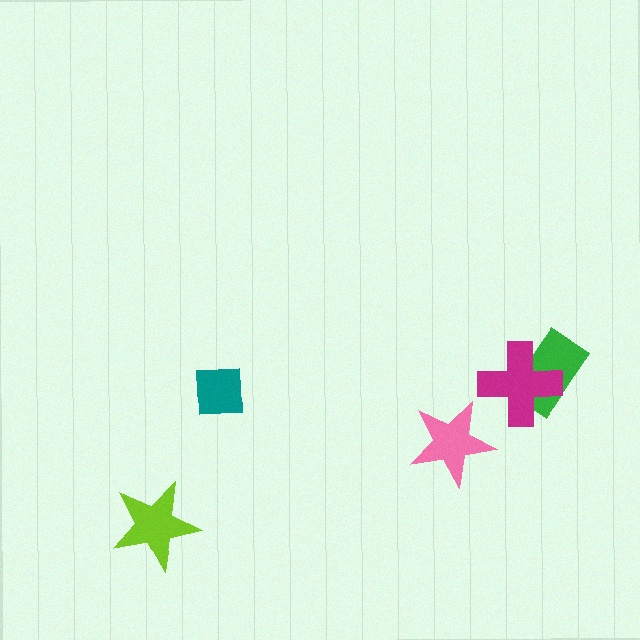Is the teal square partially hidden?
No, no other shape covers it.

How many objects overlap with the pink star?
0 objects overlap with the pink star.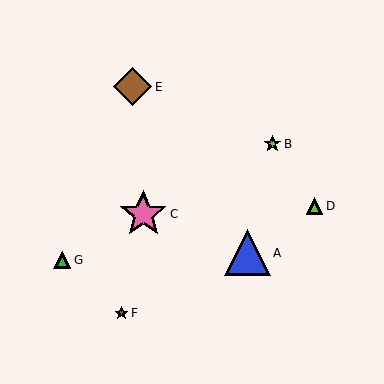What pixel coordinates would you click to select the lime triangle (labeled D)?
Click at (315, 206) to select the lime triangle D.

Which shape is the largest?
The pink star (labeled C) is the largest.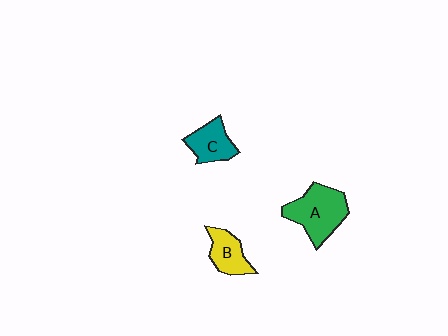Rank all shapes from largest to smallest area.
From largest to smallest: A (green), C (teal), B (yellow).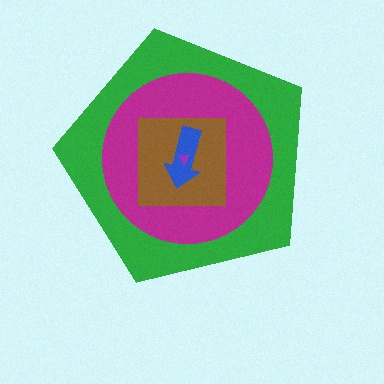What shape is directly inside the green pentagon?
The magenta circle.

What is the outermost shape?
The green pentagon.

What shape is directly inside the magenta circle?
The brown square.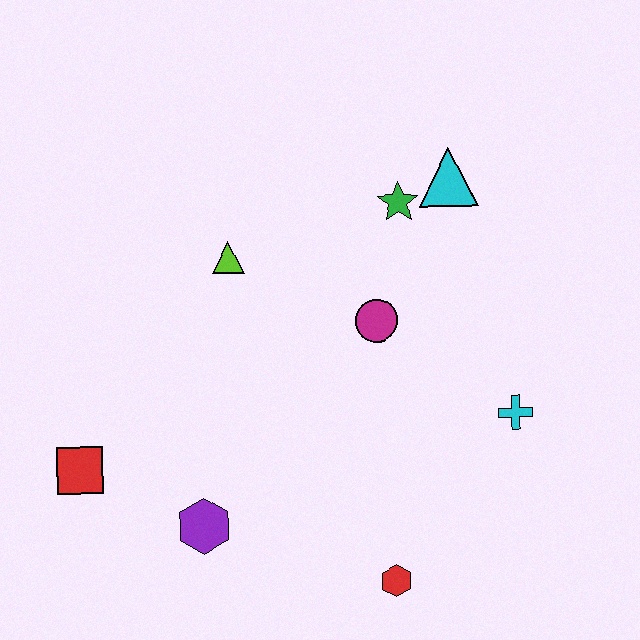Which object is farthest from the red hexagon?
The cyan triangle is farthest from the red hexagon.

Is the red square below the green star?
Yes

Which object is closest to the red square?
The purple hexagon is closest to the red square.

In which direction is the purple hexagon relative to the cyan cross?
The purple hexagon is to the left of the cyan cross.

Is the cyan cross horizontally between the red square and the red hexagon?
No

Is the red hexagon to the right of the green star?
No